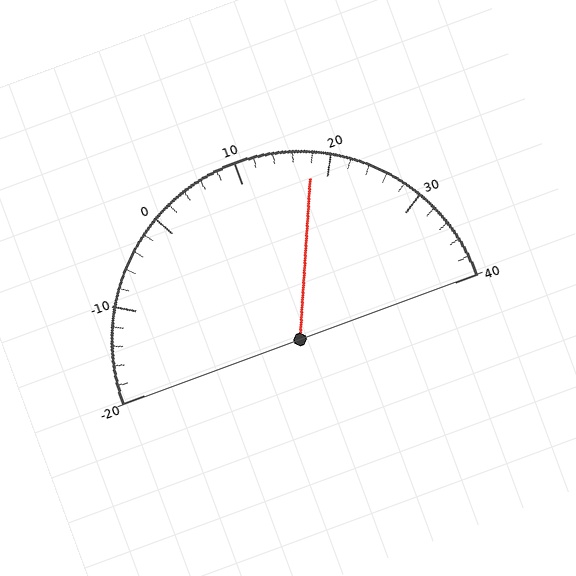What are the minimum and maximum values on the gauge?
The gauge ranges from -20 to 40.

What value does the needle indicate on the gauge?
The needle indicates approximately 18.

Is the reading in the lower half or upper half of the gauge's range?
The reading is in the upper half of the range (-20 to 40).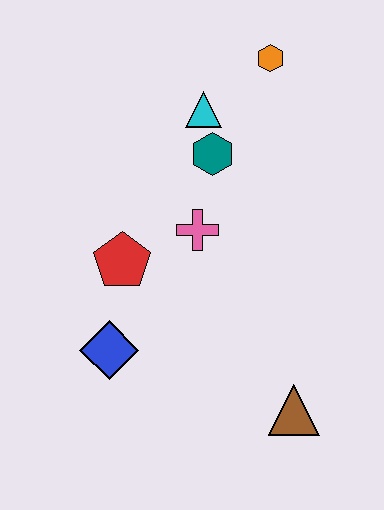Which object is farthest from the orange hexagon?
The brown triangle is farthest from the orange hexagon.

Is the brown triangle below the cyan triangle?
Yes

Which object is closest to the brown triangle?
The blue diamond is closest to the brown triangle.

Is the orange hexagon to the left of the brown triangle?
Yes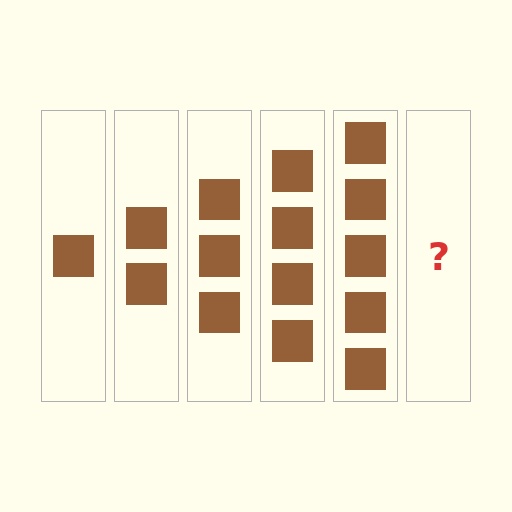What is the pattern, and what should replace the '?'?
The pattern is that each step adds one more square. The '?' should be 6 squares.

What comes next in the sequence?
The next element should be 6 squares.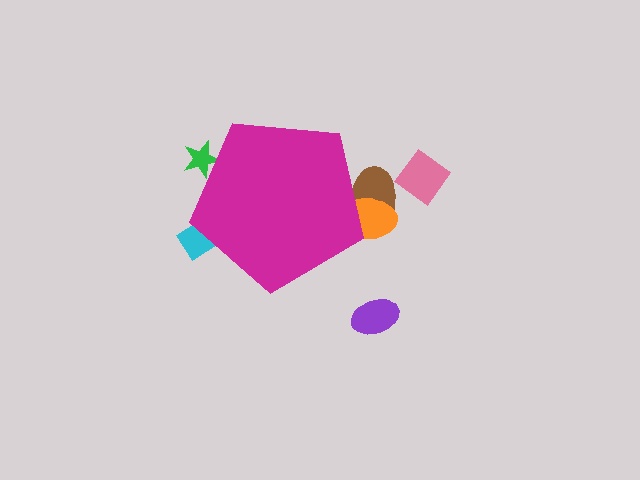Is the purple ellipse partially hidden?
No, the purple ellipse is fully visible.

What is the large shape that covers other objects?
A magenta pentagon.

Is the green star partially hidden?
Yes, the green star is partially hidden behind the magenta pentagon.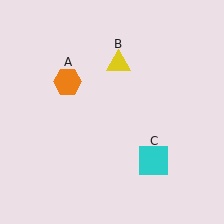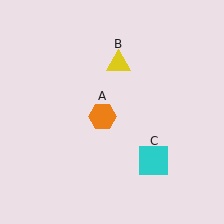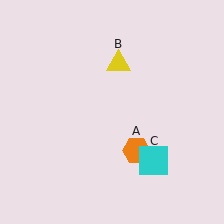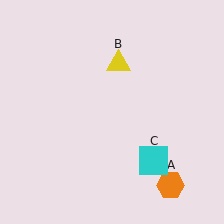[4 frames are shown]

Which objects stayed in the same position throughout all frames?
Yellow triangle (object B) and cyan square (object C) remained stationary.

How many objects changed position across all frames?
1 object changed position: orange hexagon (object A).